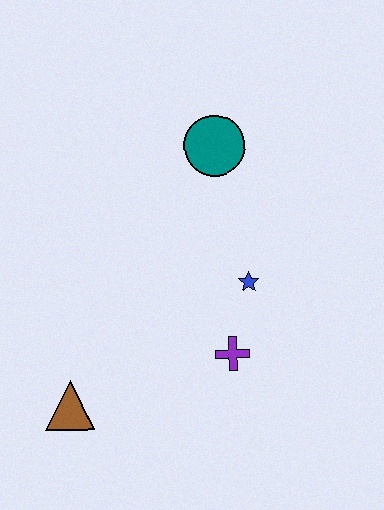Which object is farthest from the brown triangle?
The teal circle is farthest from the brown triangle.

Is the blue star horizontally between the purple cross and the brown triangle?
No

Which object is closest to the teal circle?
The blue star is closest to the teal circle.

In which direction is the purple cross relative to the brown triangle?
The purple cross is to the right of the brown triangle.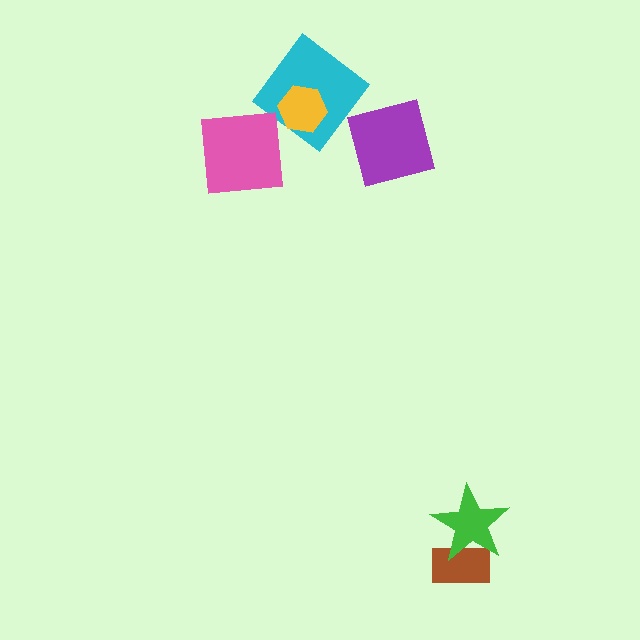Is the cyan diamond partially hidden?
Yes, it is partially covered by another shape.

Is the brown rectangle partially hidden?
Yes, it is partially covered by another shape.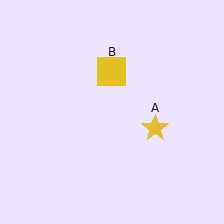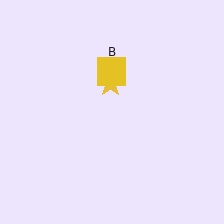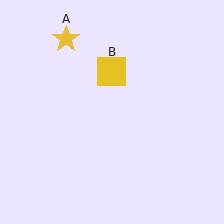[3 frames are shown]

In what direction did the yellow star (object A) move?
The yellow star (object A) moved up and to the left.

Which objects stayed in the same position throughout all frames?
Yellow square (object B) remained stationary.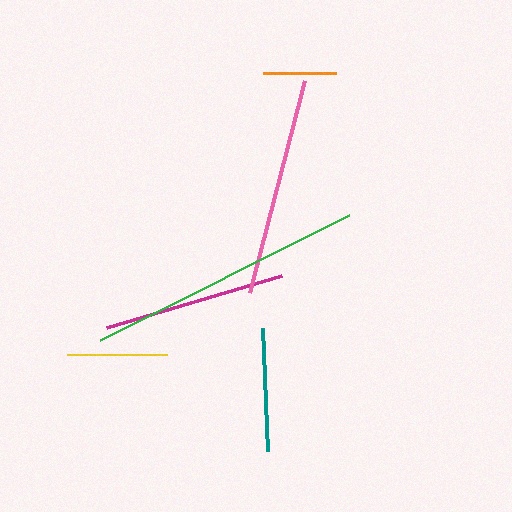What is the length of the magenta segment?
The magenta segment is approximately 183 pixels long.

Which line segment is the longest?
The green line is the longest at approximately 279 pixels.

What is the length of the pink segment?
The pink segment is approximately 219 pixels long.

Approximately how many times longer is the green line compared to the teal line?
The green line is approximately 2.3 times the length of the teal line.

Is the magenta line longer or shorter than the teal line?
The magenta line is longer than the teal line.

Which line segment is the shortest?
The orange line is the shortest at approximately 73 pixels.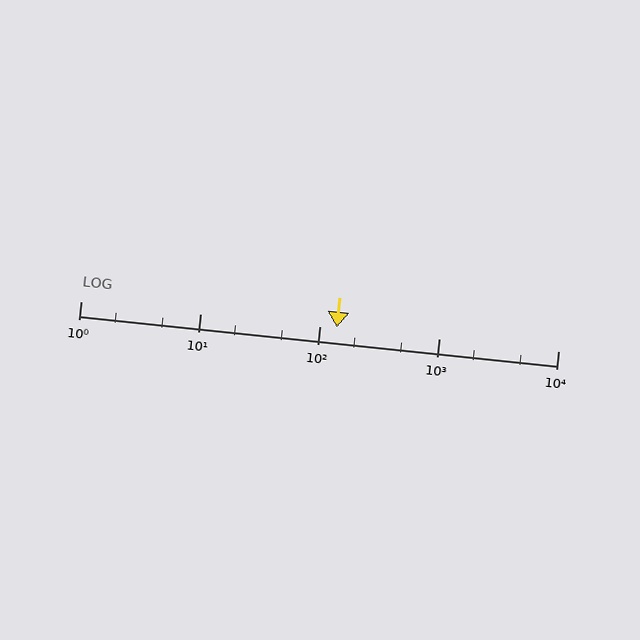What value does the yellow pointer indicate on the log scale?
The pointer indicates approximately 140.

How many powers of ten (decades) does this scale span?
The scale spans 4 decades, from 1 to 10000.